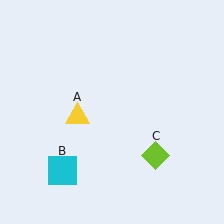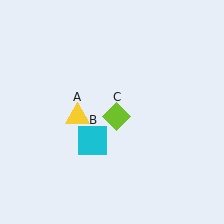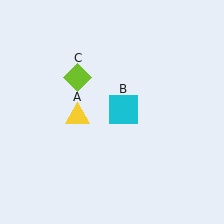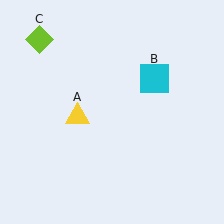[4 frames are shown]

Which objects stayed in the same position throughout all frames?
Yellow triangle (object A) remained stationary.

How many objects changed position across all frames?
2 objects changed position: cyan square (object B), lime diamond (object C).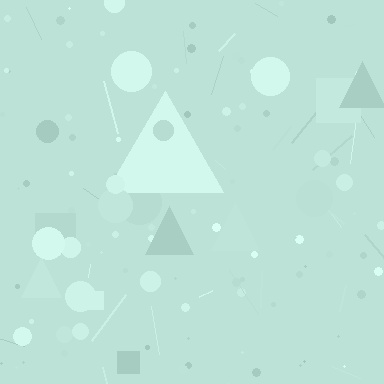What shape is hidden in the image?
A triangle is hidden in the image.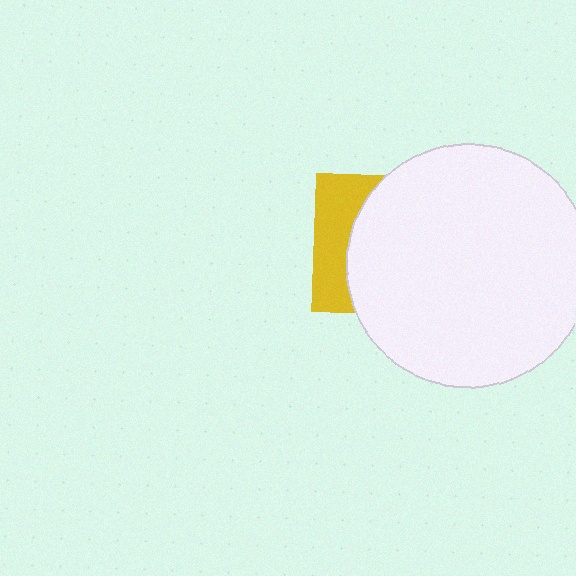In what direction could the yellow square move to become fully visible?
The yellow square could move left. That would shift it out from behind the white circle entirely.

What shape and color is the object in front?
The object in front is a white circle.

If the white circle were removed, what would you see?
You would see the complete yellow square.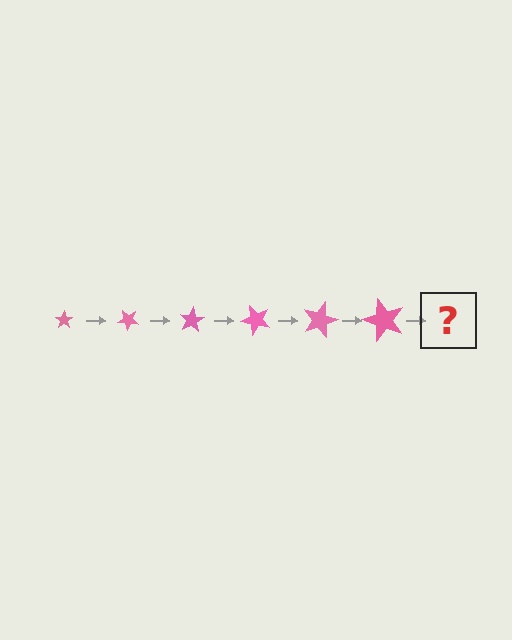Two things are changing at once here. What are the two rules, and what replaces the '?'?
The two rules are that the star grows larger each step and it rotates 40 degrees each step. The '?' should be a star, larger than the previous one and rotated 240 degrees from the start.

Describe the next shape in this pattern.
It should be a star, larger than the previous one and rotated 240 degrees from the start.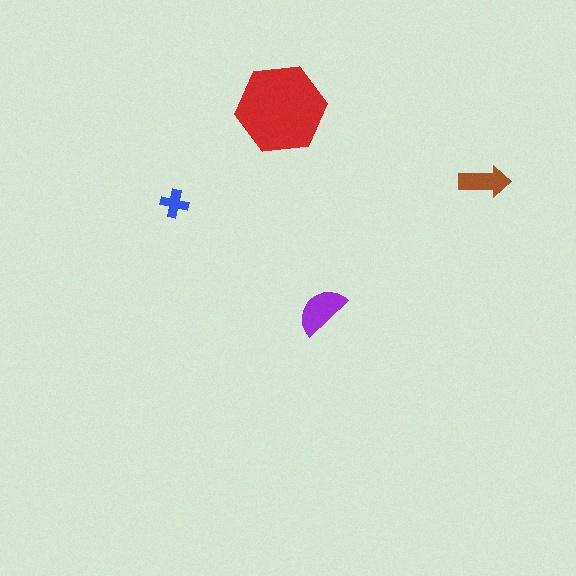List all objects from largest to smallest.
The red hexagon, the purple semicircle, the brown arrow, the blue cross.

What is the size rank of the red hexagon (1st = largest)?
1st.